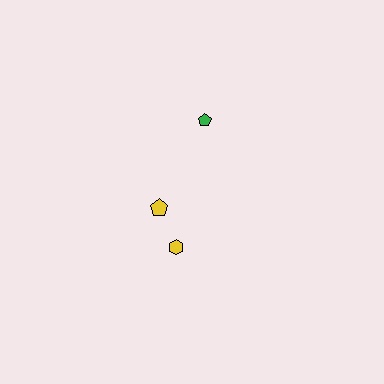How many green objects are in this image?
There is 1 green object.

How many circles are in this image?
There are no circles.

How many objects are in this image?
There are 3 objects.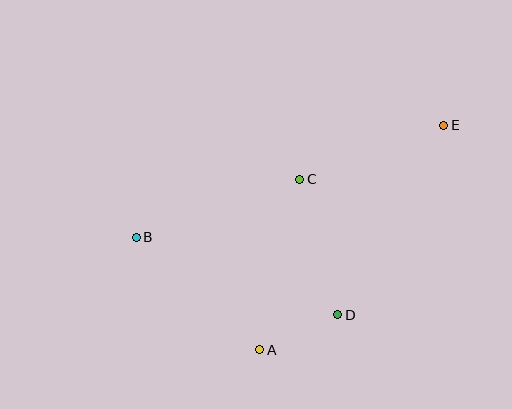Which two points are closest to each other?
Points A and D are closest to each other.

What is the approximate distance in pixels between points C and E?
The distance between C and E is approximately 154 pixels.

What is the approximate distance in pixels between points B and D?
The distance between B and D is approximately 216 pixels.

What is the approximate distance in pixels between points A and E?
The distance between A and E is approximately 291 pixels.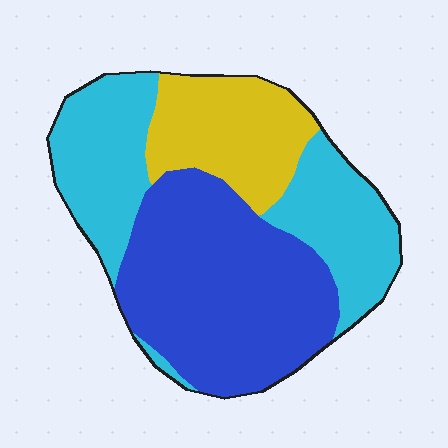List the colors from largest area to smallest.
From largest to smallest: blue, cyan, yellow.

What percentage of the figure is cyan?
Cyan takes up between a third and a half of the figure.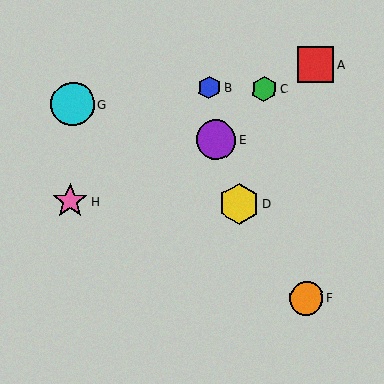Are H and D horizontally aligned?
Yes, both are at y≈201.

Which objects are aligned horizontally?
Objects D, H are aligned horizontally.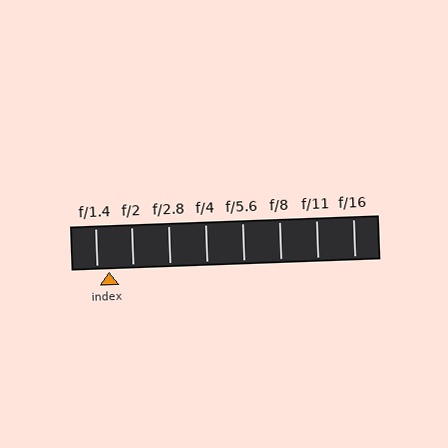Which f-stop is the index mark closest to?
The index mark is closest to f/1.4.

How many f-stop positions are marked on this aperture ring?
There are 8 f-stop positions marked.